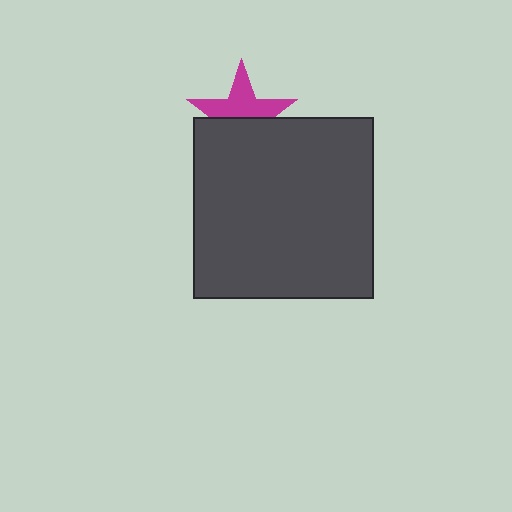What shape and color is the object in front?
The object in front is a dark gray square.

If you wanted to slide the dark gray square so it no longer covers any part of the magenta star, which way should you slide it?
Slide it down — that is the most direct way to separate the two shapes.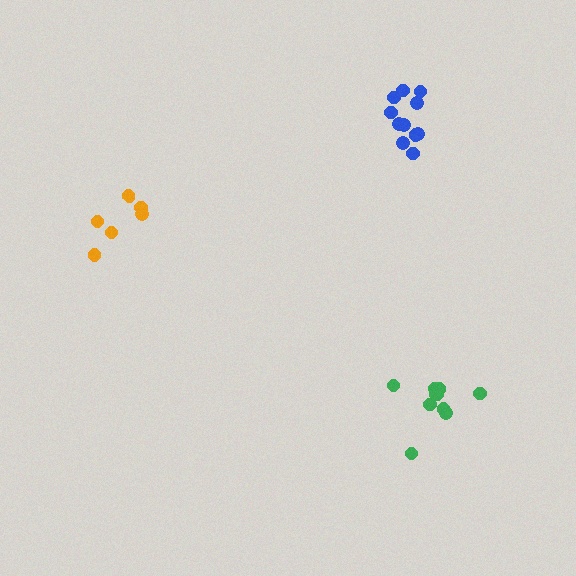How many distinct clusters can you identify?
There are 3 distinct clusters.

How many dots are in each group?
Group 1: 6 dots, Group 2: 11 dots, Group 3: 10 dots (27 total).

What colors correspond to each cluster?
The clusters are colored: orange, blue, green.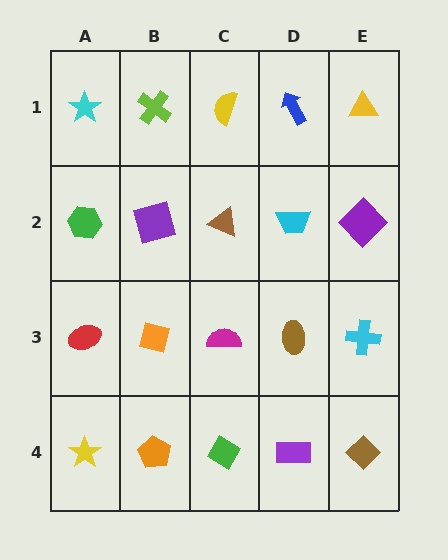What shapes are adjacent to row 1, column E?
A purple diamond (row 2, column E), a blue arrow (row 1, column D).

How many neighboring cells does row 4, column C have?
3.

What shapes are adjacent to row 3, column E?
A purple diamond (row 2, column E), a brown diamond (row 4, column E), a brown ellipse (row 3, column D).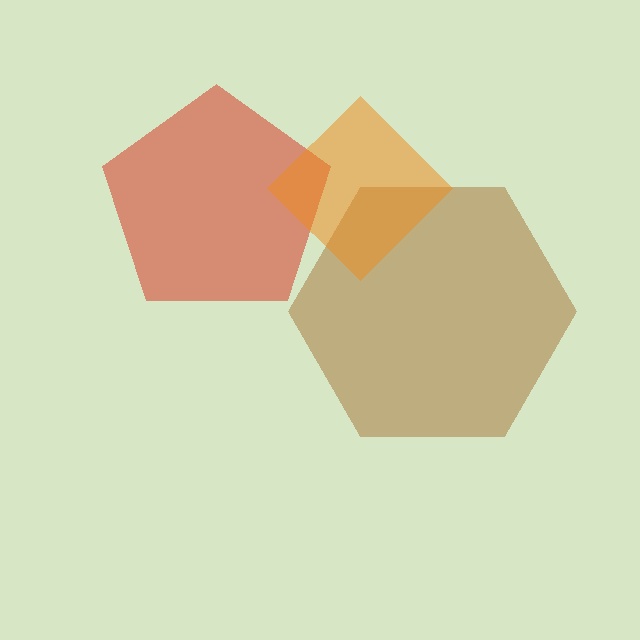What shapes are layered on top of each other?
The layered shapes are: a red pentagon, a brown hexagon, an orange diamond.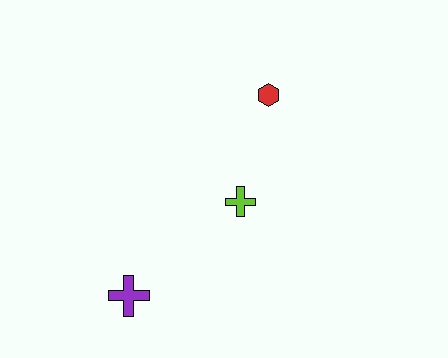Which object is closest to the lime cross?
The red hexagon is closest to the lime cross.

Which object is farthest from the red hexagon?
The purple cross is farthest from the red hexagon.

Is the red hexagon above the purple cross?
Yes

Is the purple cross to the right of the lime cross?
No